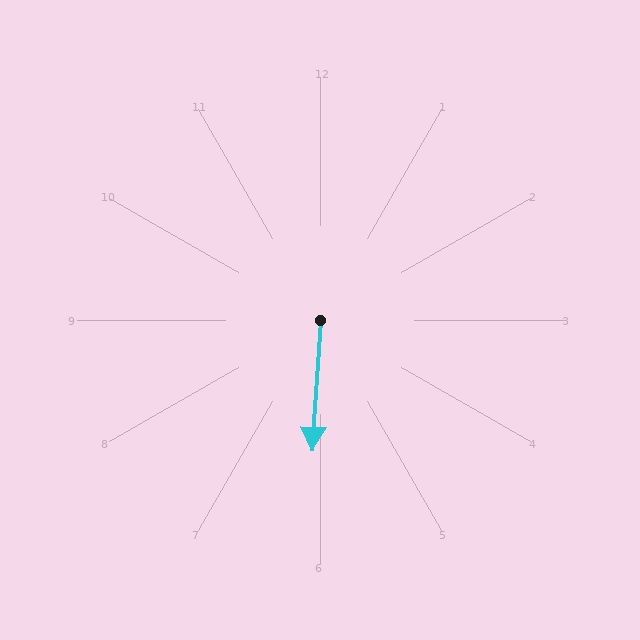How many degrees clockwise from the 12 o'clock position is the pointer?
Approximately 184 degrees.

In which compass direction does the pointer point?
South.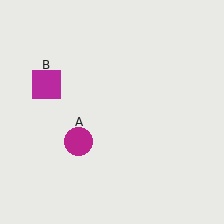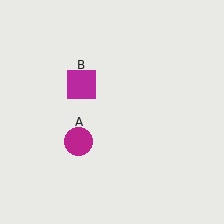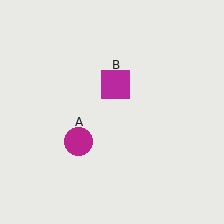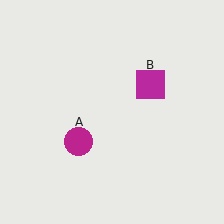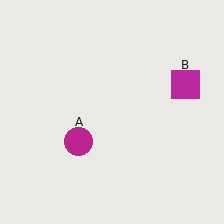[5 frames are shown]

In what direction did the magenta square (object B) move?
The magenta square (object B) moved right.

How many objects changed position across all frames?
1 object changed position: magenta square (object B).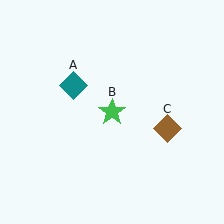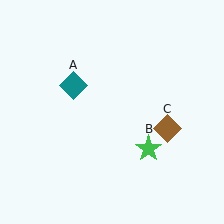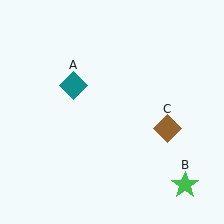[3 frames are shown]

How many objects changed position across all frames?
1 object changed position: green star (object B).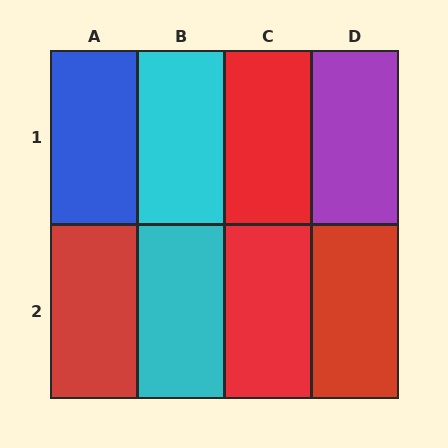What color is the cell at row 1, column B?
Cyan.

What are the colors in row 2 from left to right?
Red, cyan, red, red.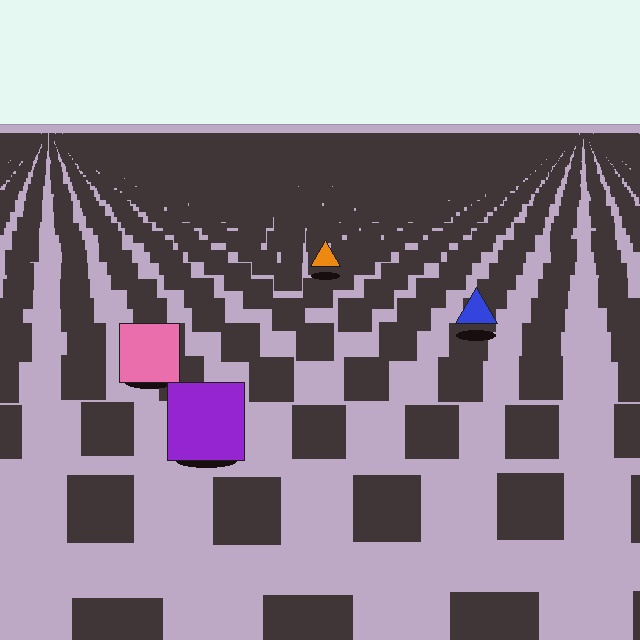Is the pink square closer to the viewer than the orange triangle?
Yes. The pink square is closer — you can tell from the texture gradient: the ground texture is coarser near it.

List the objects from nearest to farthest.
From nearest to farthest: the purple square, the pink square, the blue triangle, the orange triangle.